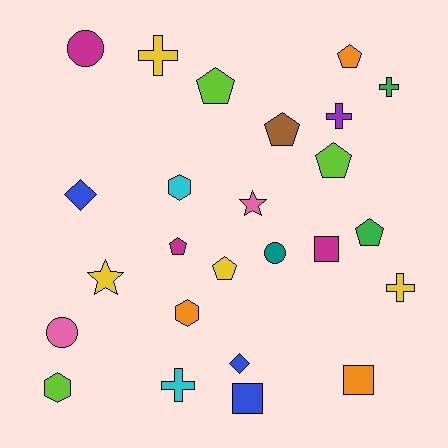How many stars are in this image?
There are 2 stars.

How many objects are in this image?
There are 25 objects.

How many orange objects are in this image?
There are 3 orange objects.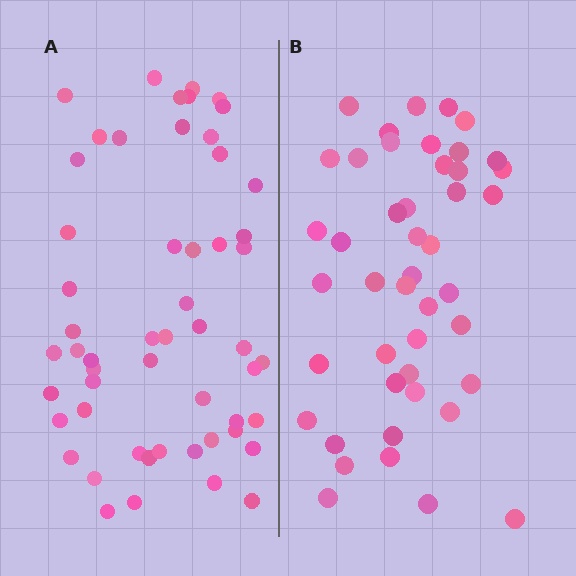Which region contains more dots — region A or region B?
Region A (the left region) has more dots.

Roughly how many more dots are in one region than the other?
Region A has roughly 8 or so more dots than region B.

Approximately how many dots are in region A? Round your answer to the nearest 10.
About 50 dots. (The exact count is 54, which rounds to 50.)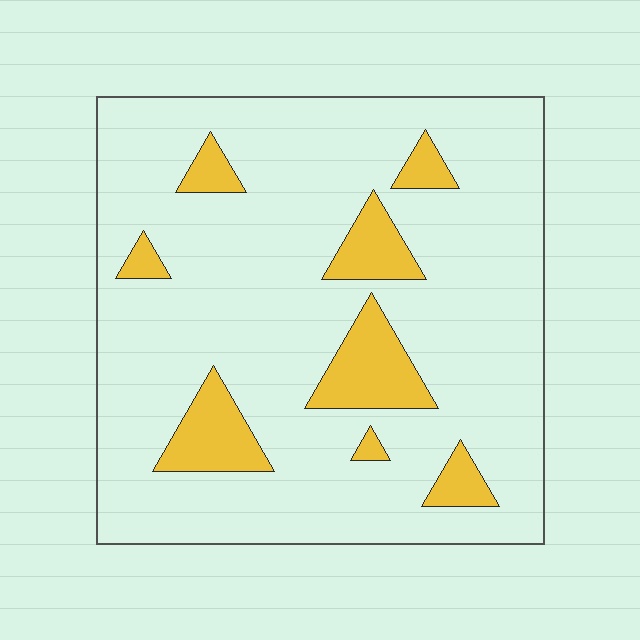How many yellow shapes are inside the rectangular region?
8.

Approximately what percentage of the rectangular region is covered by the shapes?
Approximately 15%.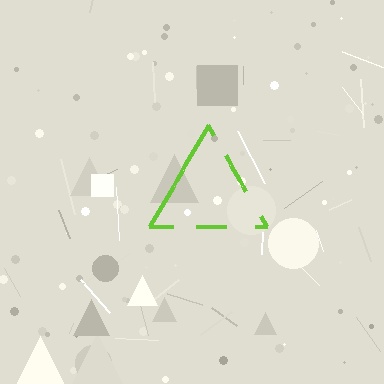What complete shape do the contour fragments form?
The contour fragments form a triangle.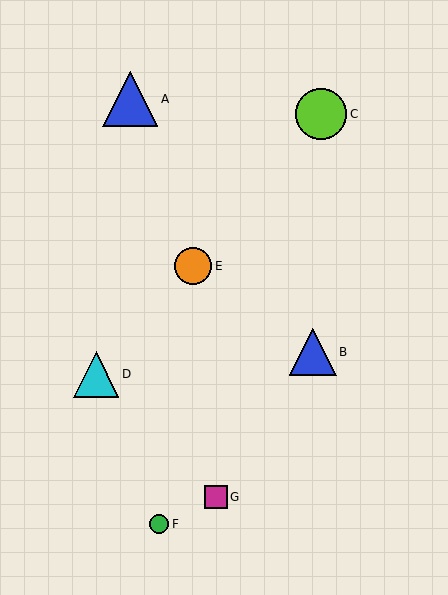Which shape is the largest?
The blue triangle (labeled A) is the largest.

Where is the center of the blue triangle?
The center of the blue triangle is at (313, 352).